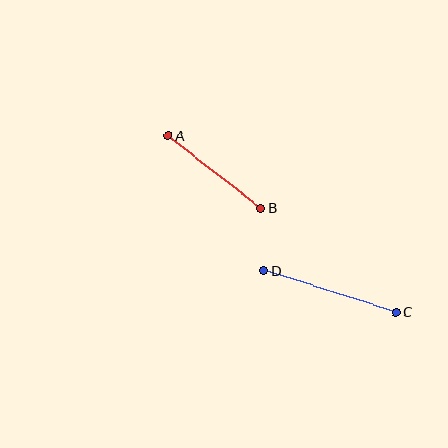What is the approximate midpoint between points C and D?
The midpoint is at approximately (330, 291) pixels.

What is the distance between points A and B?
The distance is approximately 118 pixels.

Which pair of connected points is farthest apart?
Points C and D are farthest apart.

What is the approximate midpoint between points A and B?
The midpoint is at approximately (215, 172) pixels.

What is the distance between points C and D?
The distance is approximately 138 pixels.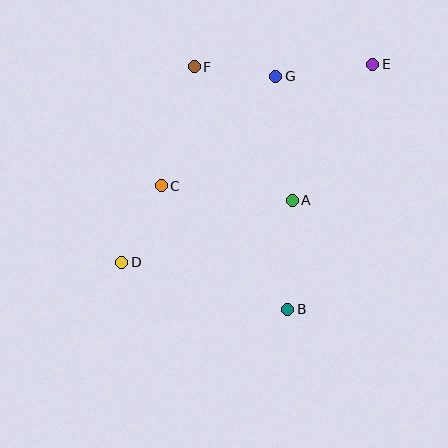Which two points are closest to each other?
Points F and G are closest to each other.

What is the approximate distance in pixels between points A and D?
The distance between A and D is approximately 181 pixels.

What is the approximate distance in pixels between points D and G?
The distance between D and G is approximately 241 pixels.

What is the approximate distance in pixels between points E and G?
The distance between E and G is approximately 98 pixels.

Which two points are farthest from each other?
Points D and E are farthest from each other.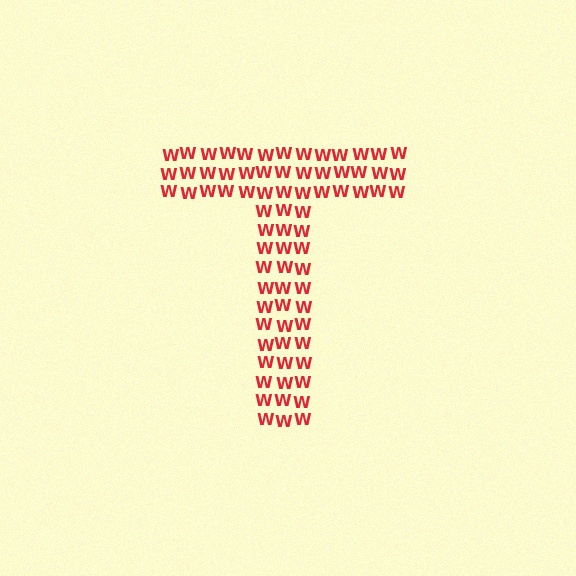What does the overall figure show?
The overall figure shows the letter T.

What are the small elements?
The small elements are letter W's.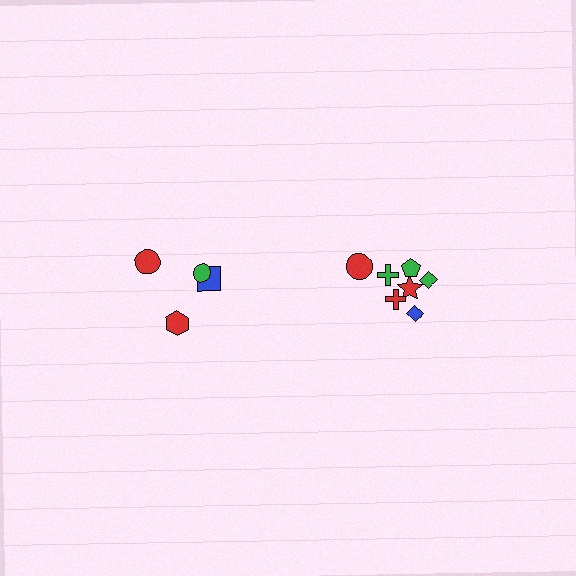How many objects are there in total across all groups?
There are 11 objects.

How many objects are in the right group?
There are 7 objects.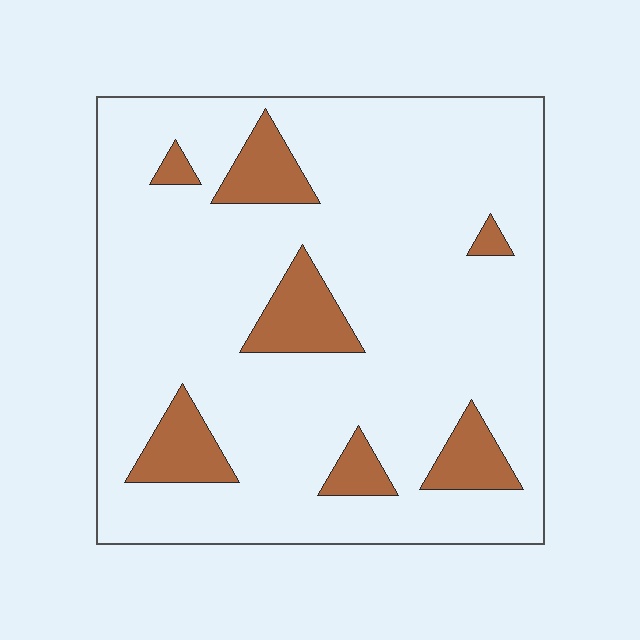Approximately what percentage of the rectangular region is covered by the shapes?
Approximately 15%.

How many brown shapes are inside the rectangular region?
7.